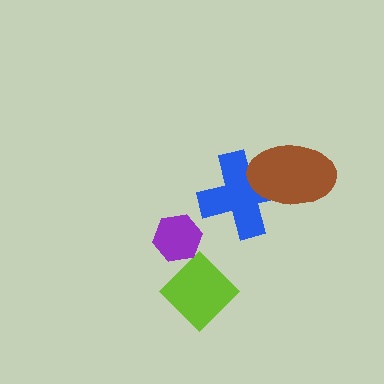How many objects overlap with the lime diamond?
1 object overlaps with the lime diamond.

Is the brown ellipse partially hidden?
No, no other shape covers it.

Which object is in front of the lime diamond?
The purple hexagon is in front of the lime diamond.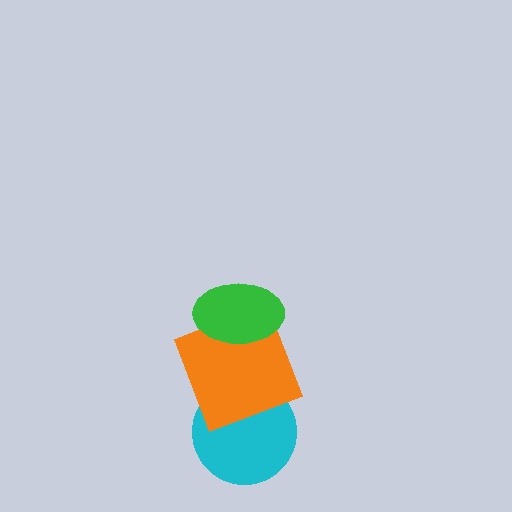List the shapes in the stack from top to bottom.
From top to bottom: the green ellipse, the orange square, the cyan circle.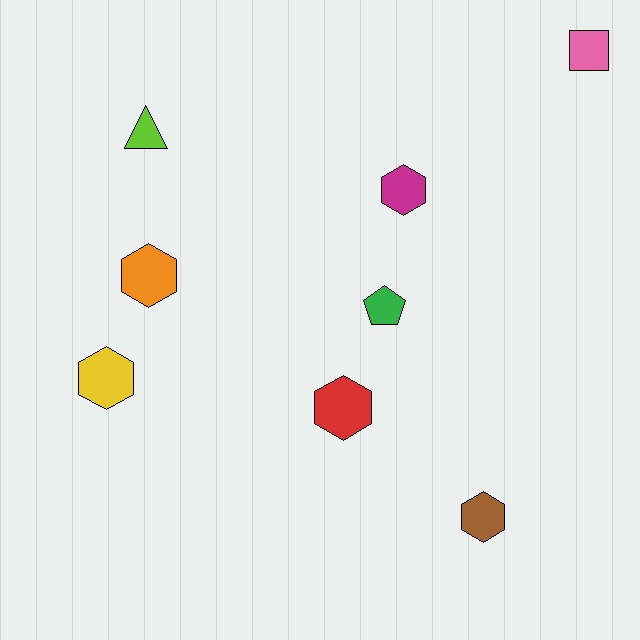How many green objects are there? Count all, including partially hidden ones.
There is 1 green object.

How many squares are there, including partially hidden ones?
There is 1 square.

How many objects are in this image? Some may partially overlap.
There are 8 objects.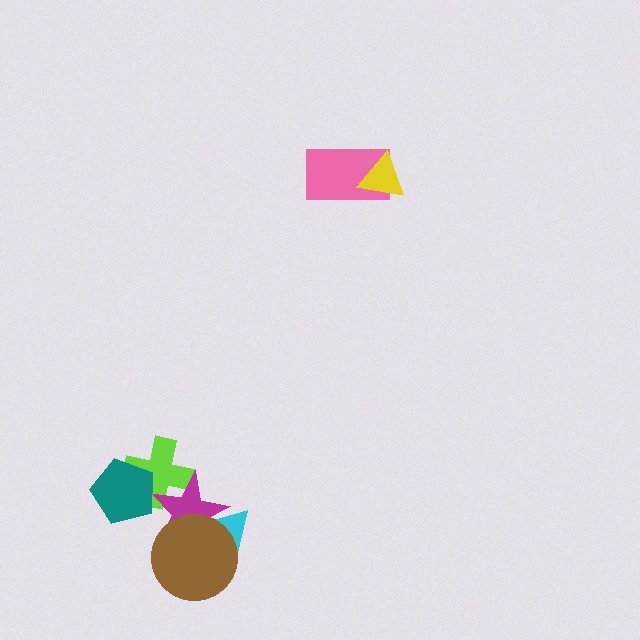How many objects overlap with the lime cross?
2 objects overlap with the lime cross.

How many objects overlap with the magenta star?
4 objects overlap with the magenta star.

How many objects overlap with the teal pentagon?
2 objects overlap with the teal pentagon.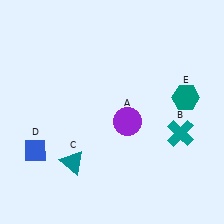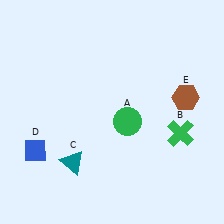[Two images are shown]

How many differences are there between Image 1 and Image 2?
There are 3 differences between the two images.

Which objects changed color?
A changed from purple to green. B changed from teal to green. E changed from teal to brown.